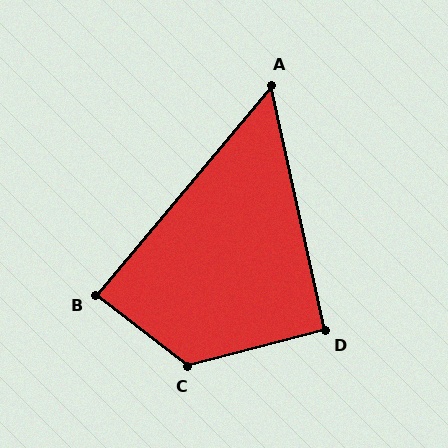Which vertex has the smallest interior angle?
A, at approximately 52 degrees.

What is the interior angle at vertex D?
Approximately 92 degrees (approximately right).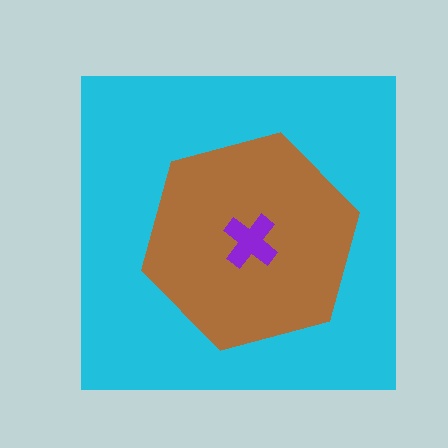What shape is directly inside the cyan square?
The brown hexagon.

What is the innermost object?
The purple cross.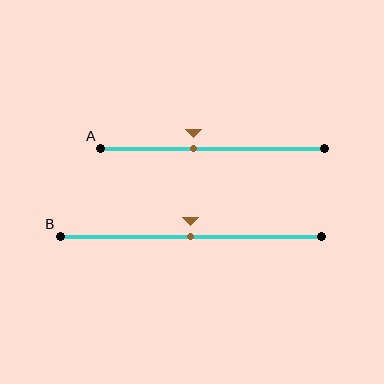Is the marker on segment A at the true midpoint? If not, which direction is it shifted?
No, the marker on segment A is shifted to the left by about 8% of the segment length.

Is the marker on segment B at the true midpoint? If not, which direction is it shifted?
Yes, the marker on segment B is at the true midpoint.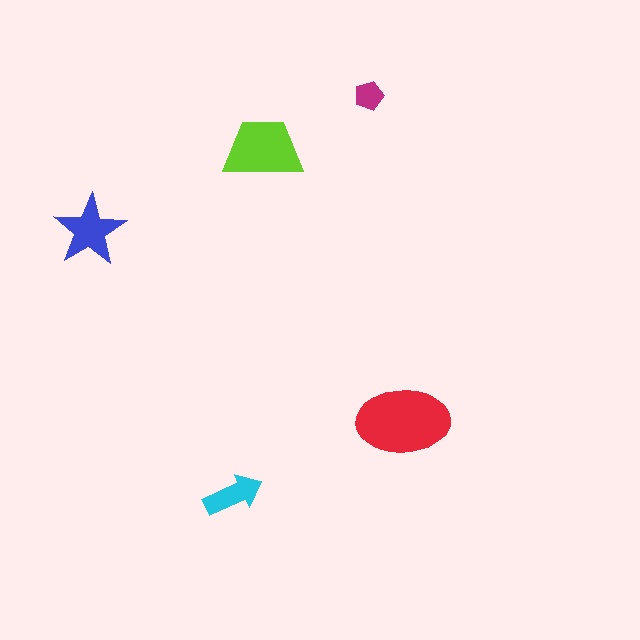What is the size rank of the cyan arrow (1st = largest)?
4th.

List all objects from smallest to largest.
The magenta pentagon, the cyan arrow, the blue star, the lime trapezoid, the red ellipse.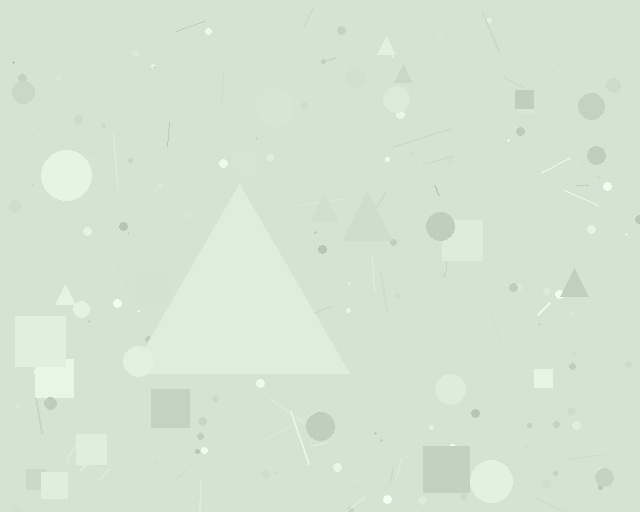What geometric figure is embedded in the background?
A triangle is embedded in the background.